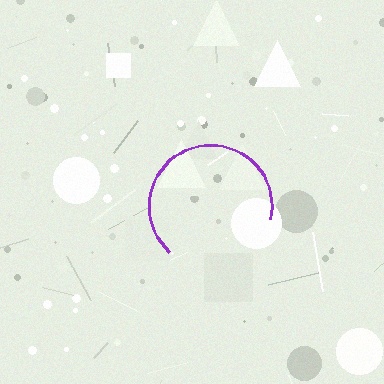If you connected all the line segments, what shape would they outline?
They would outline a circle.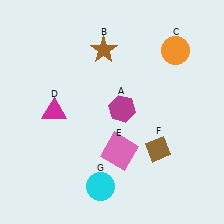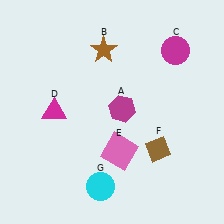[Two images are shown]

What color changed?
The circle (C) changed from orange in Image 1 to magenta in Image 2.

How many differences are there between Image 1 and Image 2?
There is 1 difference between the two images.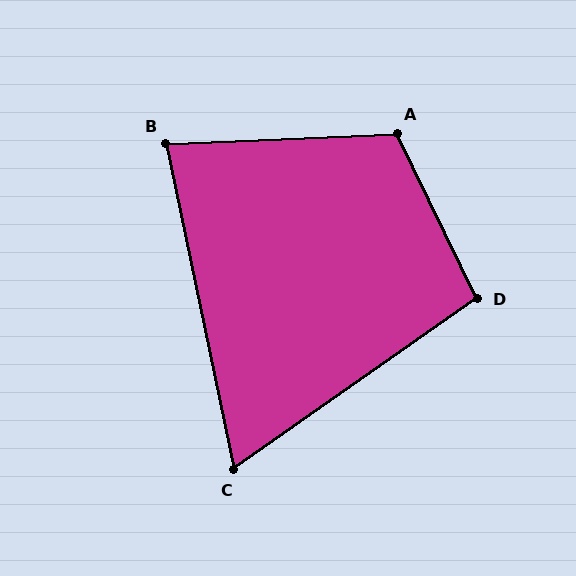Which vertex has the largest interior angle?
A, at approximately 113 degrees.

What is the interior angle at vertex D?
Approximately 99 degrees (obtuse).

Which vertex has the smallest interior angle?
C, at approximately 67 degrees.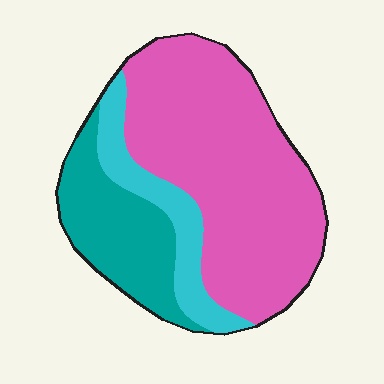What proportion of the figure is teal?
Teal takes up about one quarter (1/4) of the figure.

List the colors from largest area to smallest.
From largest to smallest: pink, teal, cyan.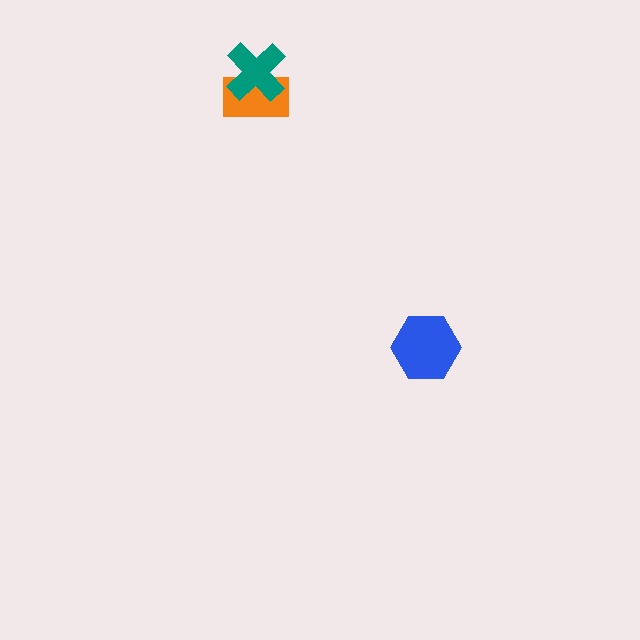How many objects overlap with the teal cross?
1 object overlaps with the teal cross.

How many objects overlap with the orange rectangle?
1 object overlaps with the orange rectangle.